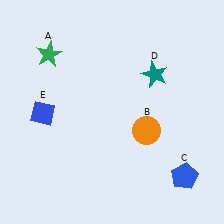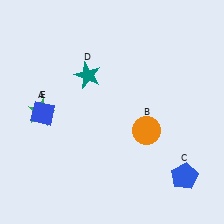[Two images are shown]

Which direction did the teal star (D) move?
The teal star (D) moved left.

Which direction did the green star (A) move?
The green star (A) moved down.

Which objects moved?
The objects that moved are: the green star (A), the teal star (D).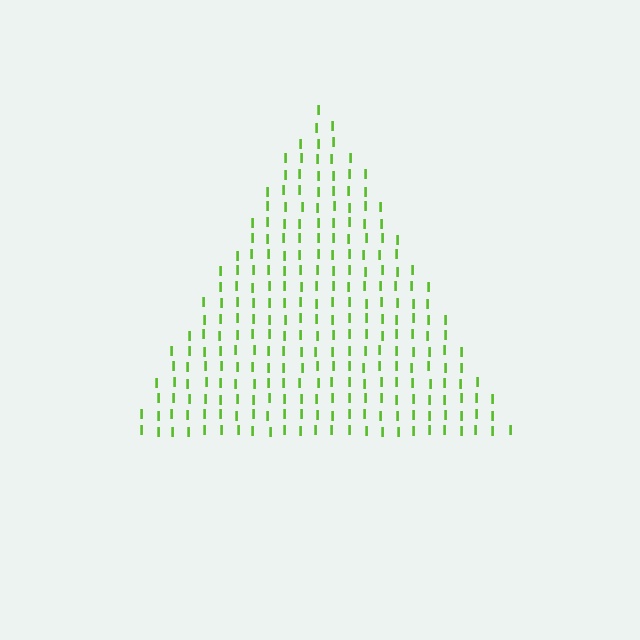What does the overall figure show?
The overall figure shows a triangle.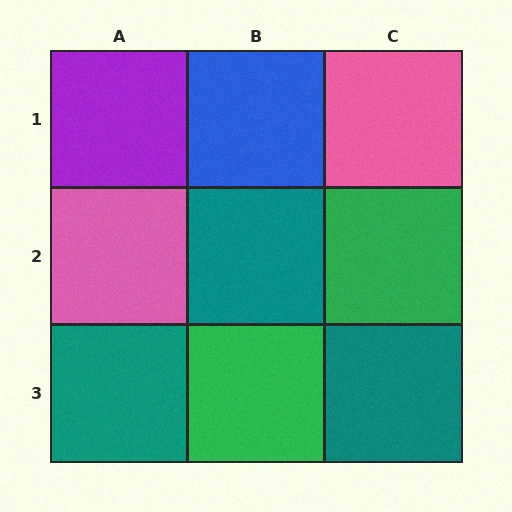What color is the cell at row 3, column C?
Teal.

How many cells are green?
2 cells are green.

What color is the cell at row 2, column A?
Pink.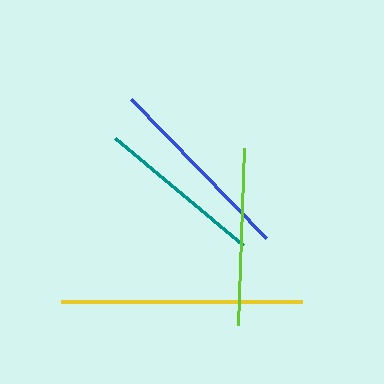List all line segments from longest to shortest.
From longest to shortest: yellow, blue, lime, teal.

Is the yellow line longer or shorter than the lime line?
The yellow line is longer than the lime line.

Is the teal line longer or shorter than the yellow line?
The yellow line is longer than the teal line.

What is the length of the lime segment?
The lime segment is approximately 177 pixels long.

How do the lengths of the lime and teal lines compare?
The lime and teal lines are approximately the same length.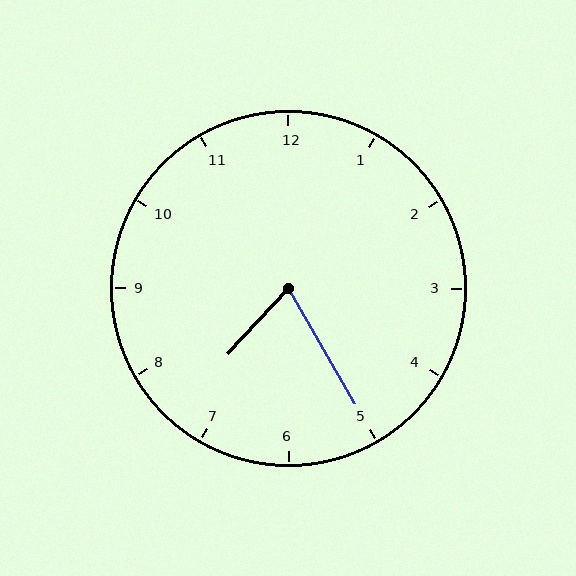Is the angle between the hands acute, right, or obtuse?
It is acute.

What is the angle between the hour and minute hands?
Approximately 72 degrees.